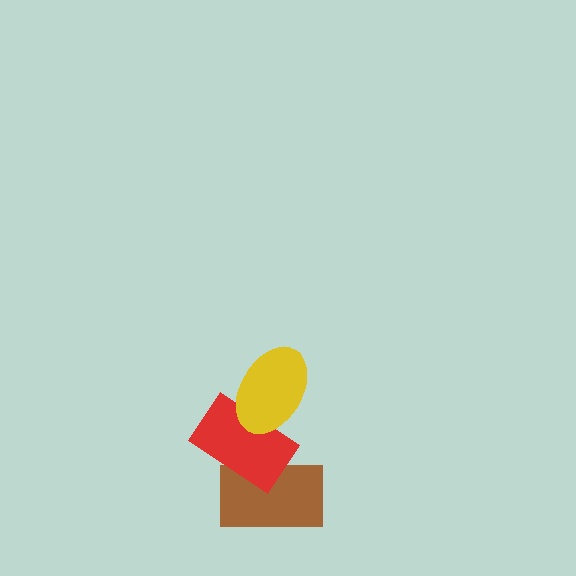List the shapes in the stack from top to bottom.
From top to bottom: the yellow ellipse, the red rectangle, the brown rectangle.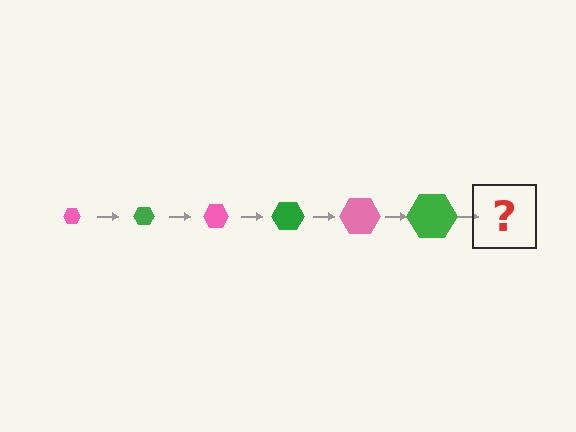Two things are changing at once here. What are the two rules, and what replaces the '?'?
The two rules are that the hexagon grows larger each step and the color cycles through pink and green. The '?' should be a pink hexagon, larger than the previous one.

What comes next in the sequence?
The next element should be a pink hexagon, larger than the previous one.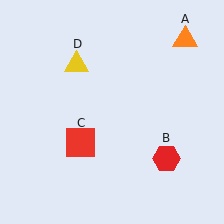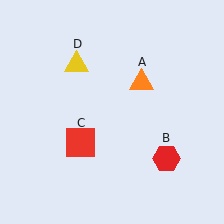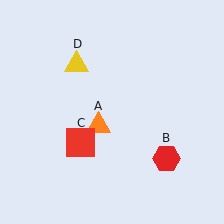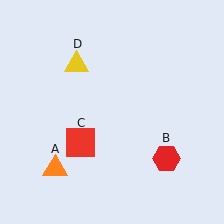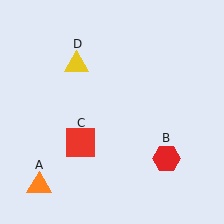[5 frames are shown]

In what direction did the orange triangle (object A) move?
The orange triangle (object A) moved down and to the left.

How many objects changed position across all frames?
1 object changed position: orange triangle (object A).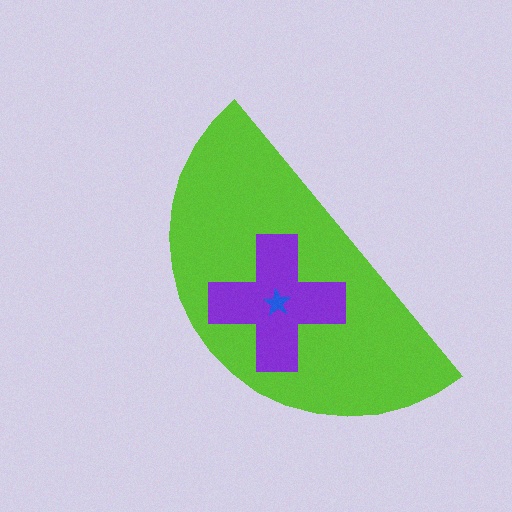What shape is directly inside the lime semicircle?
The purple cross.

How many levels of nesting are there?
3.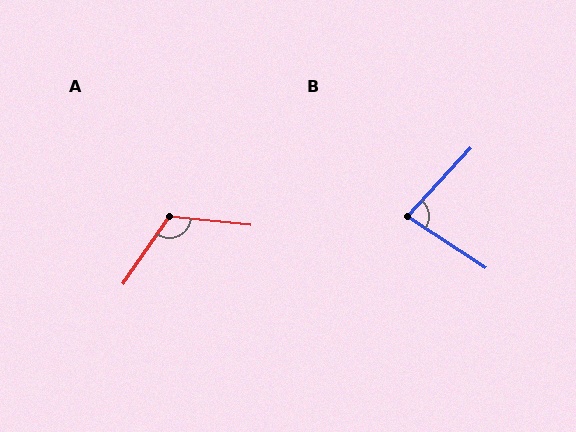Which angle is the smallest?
B, at approximately 81 degrees.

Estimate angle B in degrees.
Approximately 81 degrees.